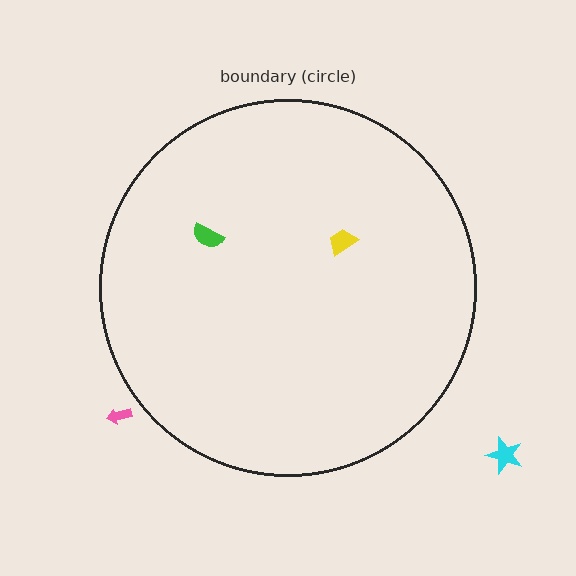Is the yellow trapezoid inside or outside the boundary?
Inside.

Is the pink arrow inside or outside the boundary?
Outside.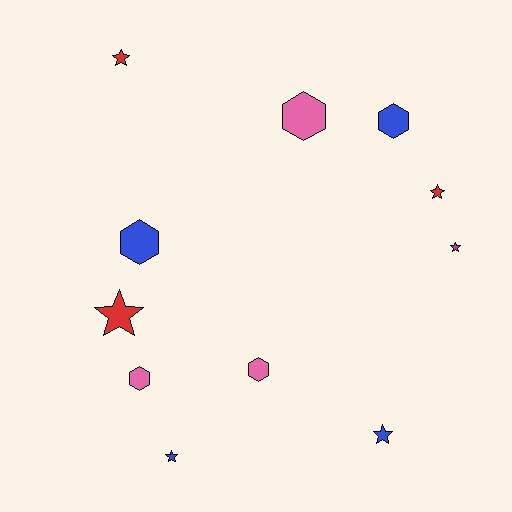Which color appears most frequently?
Blue, with 4 objects.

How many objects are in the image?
There are 11 objects.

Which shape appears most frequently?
Star, with 6 objects.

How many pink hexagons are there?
There are 3 pink hexagons.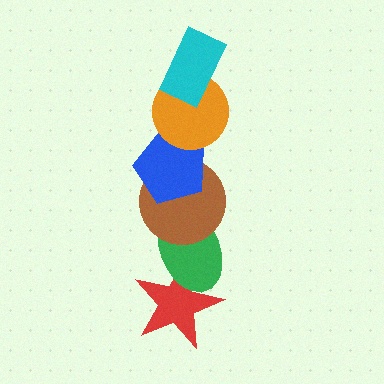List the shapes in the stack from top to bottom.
From top to bottom: the cyan rectangle, the orange circle, the blue pentagon, the brown circle, the green ellipse, the red star.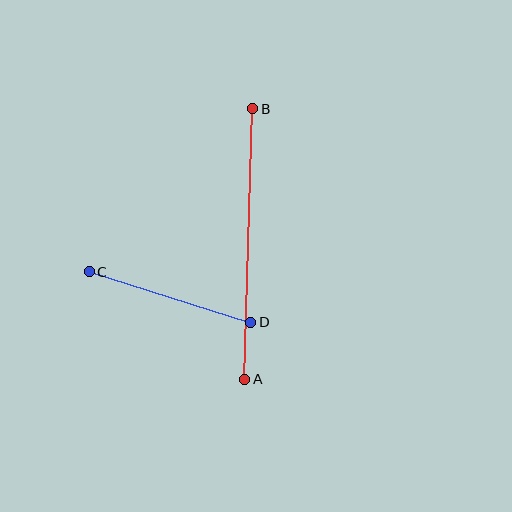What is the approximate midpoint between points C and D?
The midpoint is at approximately (170, 297) pixels.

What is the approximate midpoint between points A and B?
The midpoint is at approximately (249, 244) pixels.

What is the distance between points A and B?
The distance is approximately 271 pixels.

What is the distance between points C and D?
The distance is approximately 169 pixels.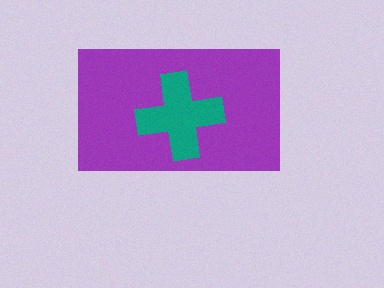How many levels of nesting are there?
2.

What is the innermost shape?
The teal cross.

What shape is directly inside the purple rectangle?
The teal cross.